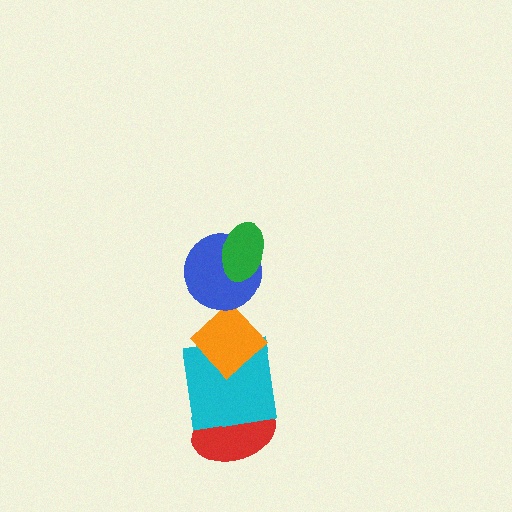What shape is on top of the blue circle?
The green ellipse is on top of the blue circle.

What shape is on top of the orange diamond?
The blue circle is on top of the orange diamond.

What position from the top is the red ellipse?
The red ellipse is 5th from the top.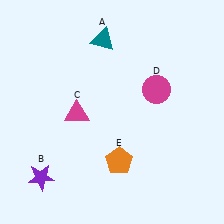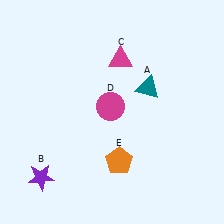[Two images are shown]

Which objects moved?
The objects that moved are: the teal triangle (A), the magenta triangle (C), the magenta circle (D).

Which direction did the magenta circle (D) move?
The magenta circle (D) moved left.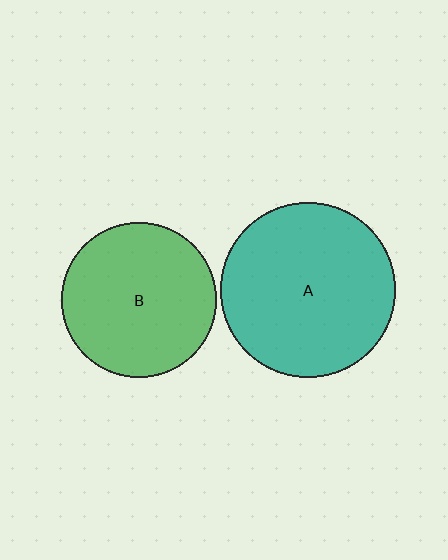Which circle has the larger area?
Circle A (teal).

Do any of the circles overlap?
No, none of the circles overlap.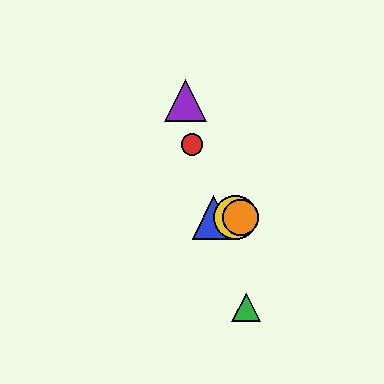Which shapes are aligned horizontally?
The blue triangle, the yellow circle, the orange circle are aligned horizontally.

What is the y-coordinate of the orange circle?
The orange circle is at y≈217.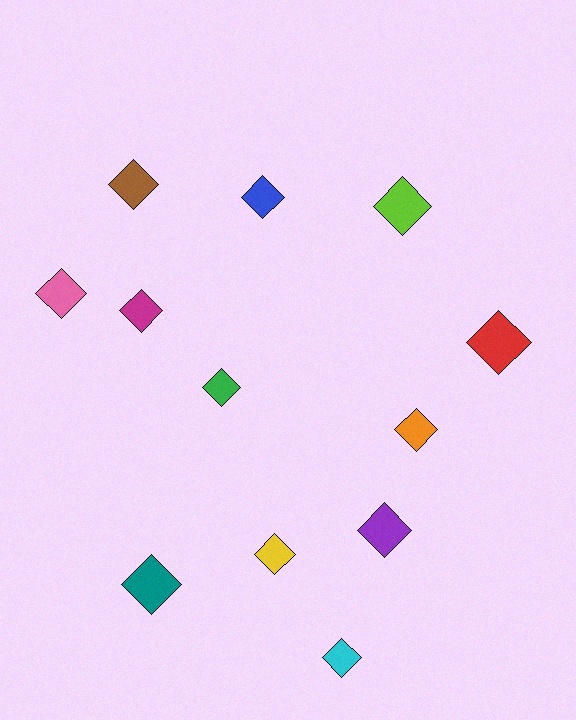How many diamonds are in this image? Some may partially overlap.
There are 12 diamonds.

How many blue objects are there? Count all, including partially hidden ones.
There is 1 blue object.